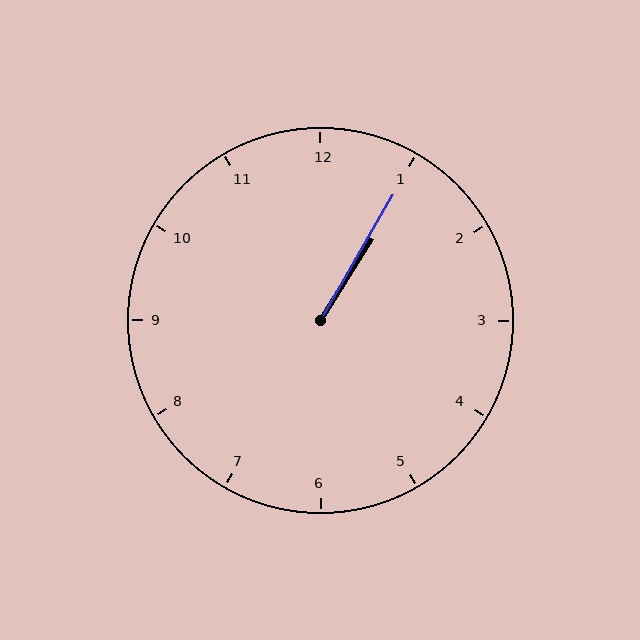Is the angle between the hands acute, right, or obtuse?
It is acute.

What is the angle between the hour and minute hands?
Approximately 2 degrees.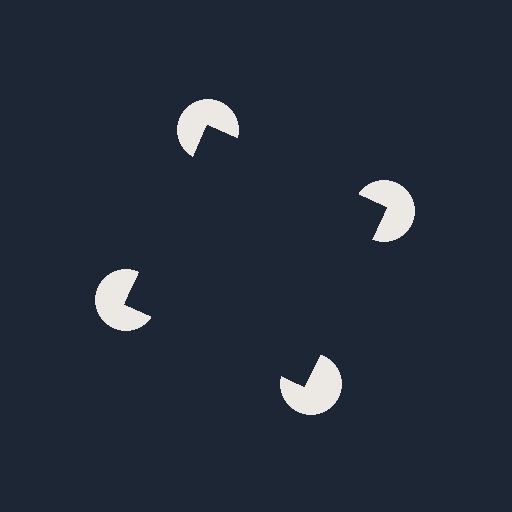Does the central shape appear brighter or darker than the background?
It typically appears slightly darker than the background, even though no actual brightness change is drawn.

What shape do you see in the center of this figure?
An illusory square — its edges are inferred from the aligned wedge cuts in the pac-man discs, not physically drawn.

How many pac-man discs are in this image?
There are 4 — one at each vertex of the illusory square.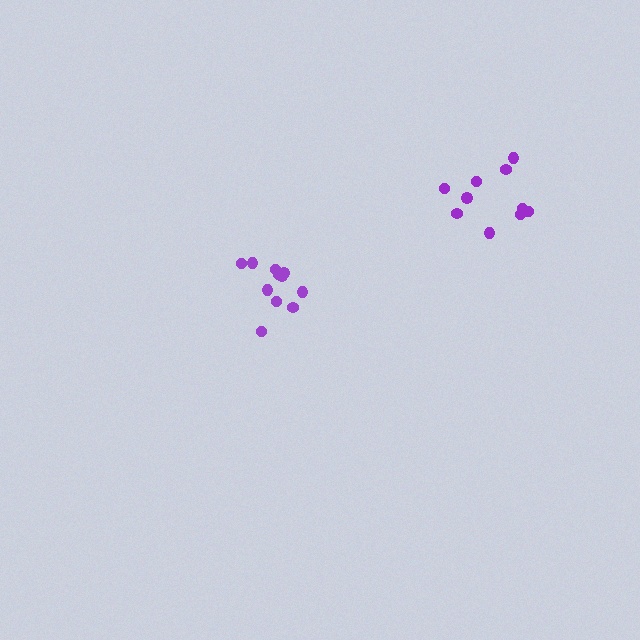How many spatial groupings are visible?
There are 2 spatial groupings.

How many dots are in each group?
Group 1: 11 dots, Group 2: 10 dots (21 total).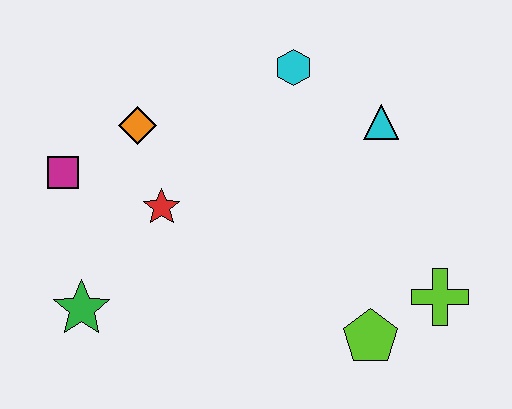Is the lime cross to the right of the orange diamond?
Yes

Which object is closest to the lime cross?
The lime pentagon is closest to the lime cross.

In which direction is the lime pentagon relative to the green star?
The lime pentagon is to the right of the green star.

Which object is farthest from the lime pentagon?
The magenta square is farthest from the lime pentagon.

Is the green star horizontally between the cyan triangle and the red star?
No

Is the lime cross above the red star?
No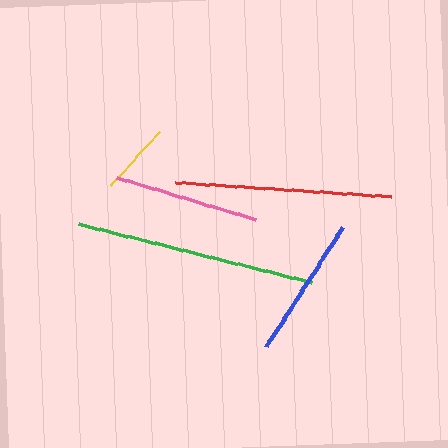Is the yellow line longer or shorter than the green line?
The green line is longer than the yellow line.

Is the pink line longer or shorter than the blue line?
The pink line is longer than the blue line.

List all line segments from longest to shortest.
From longest to shortest: green, red, pink, blue, yellow.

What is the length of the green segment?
The green segment is approximately 241 pixels long.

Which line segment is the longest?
The green line is the longest at approximately 241 pixels.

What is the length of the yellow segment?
The yellow segment is approximately 73 pixels long.